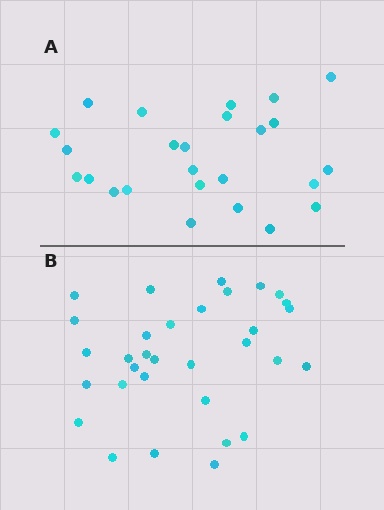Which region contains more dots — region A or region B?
Region B (the bottom region) has more dots.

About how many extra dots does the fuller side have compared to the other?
Region B has roughly 8 or so more dots than region A.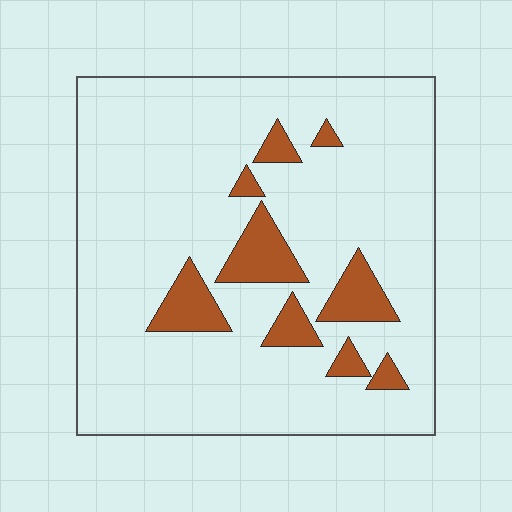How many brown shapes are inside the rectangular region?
9.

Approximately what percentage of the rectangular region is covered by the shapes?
Approximately 15%.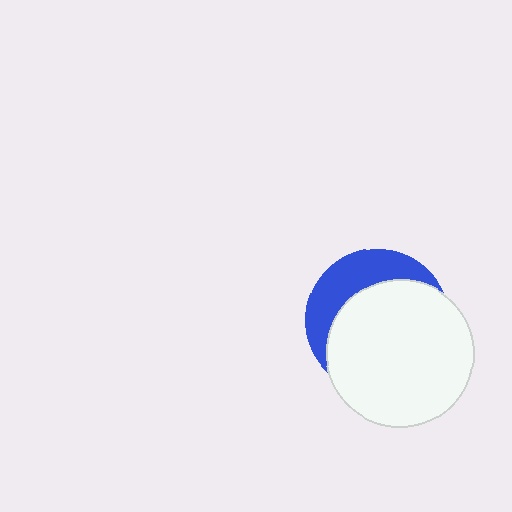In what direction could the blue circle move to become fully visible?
The blue circle could move toward the upper-left. That would shift it out from behind the white circle entirely.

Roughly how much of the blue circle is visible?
A small part of it is visible (roughly 32%).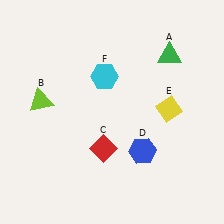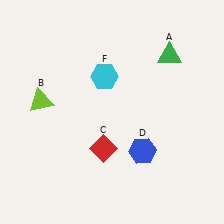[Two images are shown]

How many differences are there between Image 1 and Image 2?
There is 1 difference between the two images.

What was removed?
The yellow diamond (E) was removed in Image 2.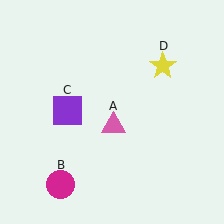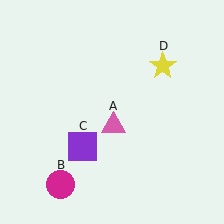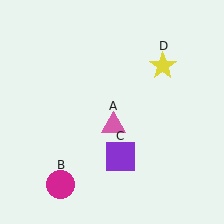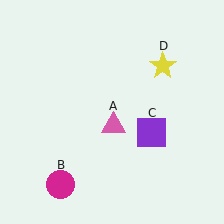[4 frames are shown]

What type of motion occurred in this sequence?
The purple square (object C) rotated counterclockwise around the center of the scene.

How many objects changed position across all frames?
1 object changed position: purple square (object C).